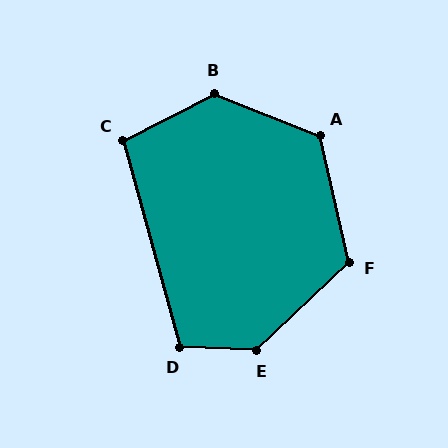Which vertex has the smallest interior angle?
C, at approximately 102 degrees.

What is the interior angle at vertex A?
Approximately 124 degrees (obtuse).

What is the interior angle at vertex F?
Approximately 121 degrees (obtuse).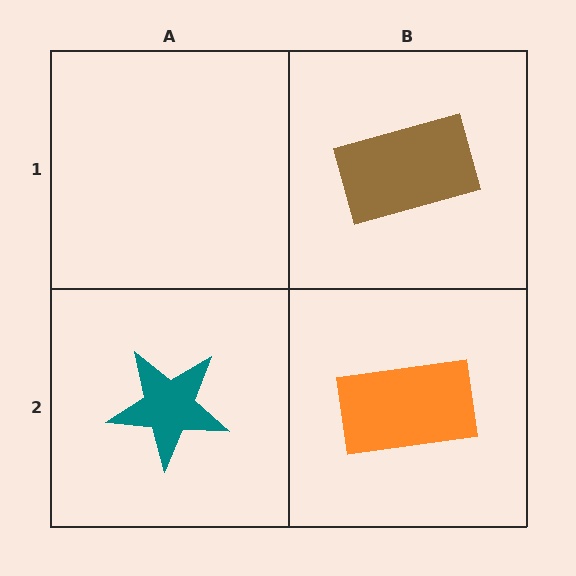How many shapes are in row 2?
2 shapes.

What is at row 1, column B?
A brown rectangle.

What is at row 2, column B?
An orange rectangle.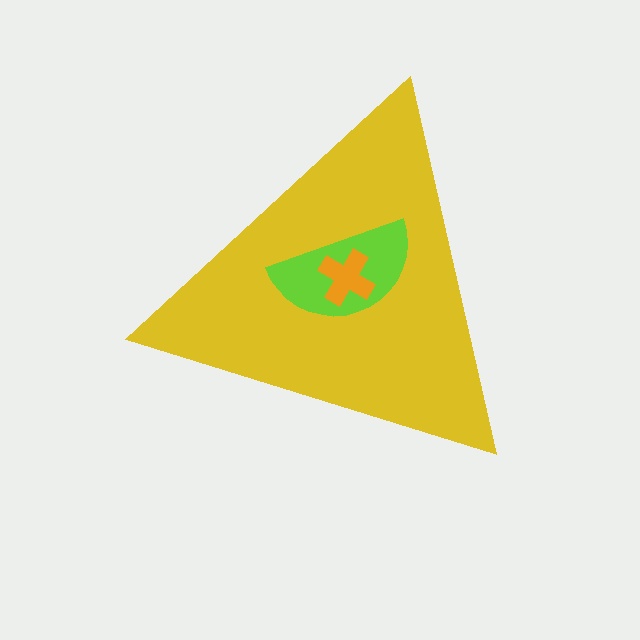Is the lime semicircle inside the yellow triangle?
Yes.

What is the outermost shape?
The yellow triangle.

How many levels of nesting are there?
3.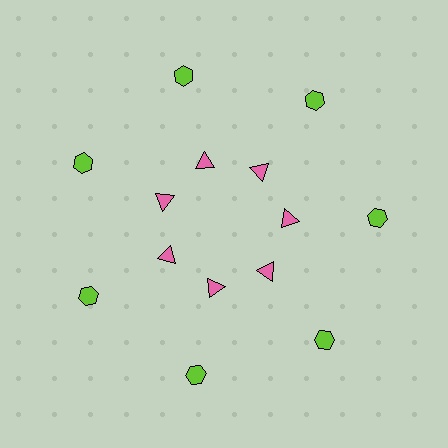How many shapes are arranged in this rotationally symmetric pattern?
There are 14 shapes, arranged in 7 groups of 2.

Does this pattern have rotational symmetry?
Yes, this pattern has 7-fold rotational symmetry. It looks the same after rotating 51 degrees around the center.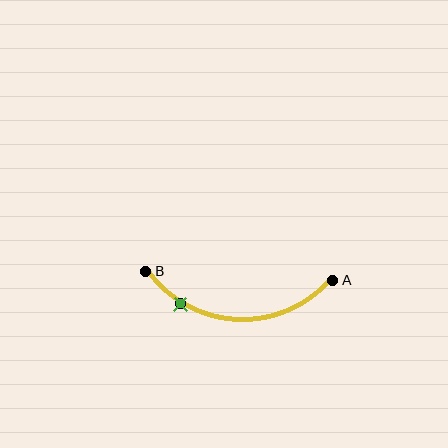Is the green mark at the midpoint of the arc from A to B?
No. The green mark lies on the arc but is closer to endpoint B. The arc midpoint would be at the point on the curve equidistant along the arc from both A and B.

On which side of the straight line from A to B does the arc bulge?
The arc bulges below the straight line connecting A and B.